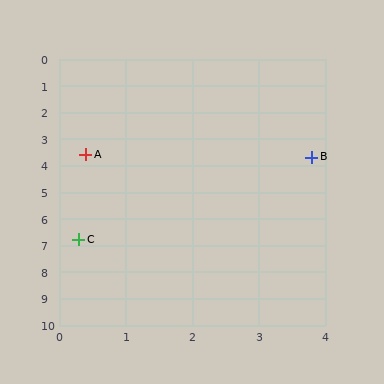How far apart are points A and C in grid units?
Points A and C are about 3.2 grid units apart.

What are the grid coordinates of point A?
Point A is at approximately (0.4, 3.6).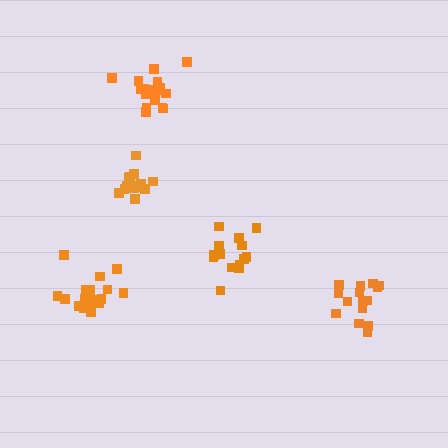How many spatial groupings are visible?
There are 5 spatial groupings.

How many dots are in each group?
Group 1: 17 dots, Group 2: 14 dots, Group 3: 15 dots, Group 4: 17 dots, Group 5: 14 dots (77 total).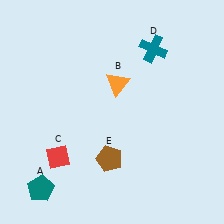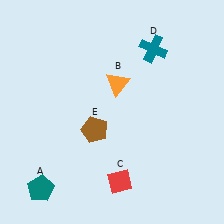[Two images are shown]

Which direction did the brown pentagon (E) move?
The brown pentagon (E) moved up.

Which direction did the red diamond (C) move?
The red diamond (C) moved right.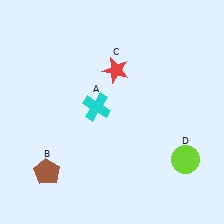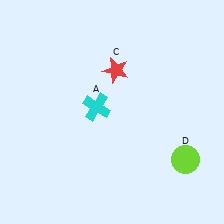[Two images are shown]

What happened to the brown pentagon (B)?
The brown pentagon (B) was removed in Image 2. It was in the bottom-left area of Image 1.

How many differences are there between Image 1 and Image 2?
There is 1 difference between the two images.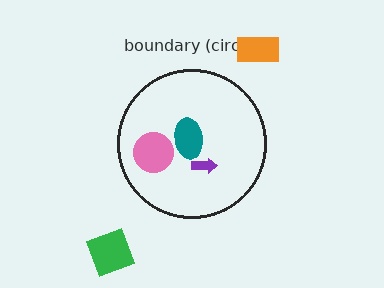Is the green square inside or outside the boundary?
Outside.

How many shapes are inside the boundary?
3 inside, 2 outside.